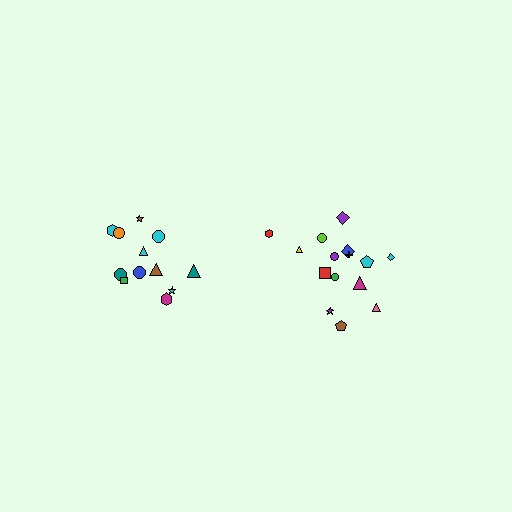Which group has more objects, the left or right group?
The right group.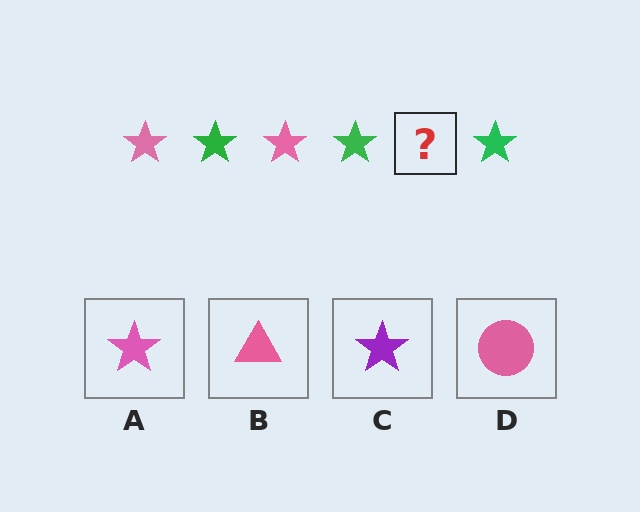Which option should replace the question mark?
Option A.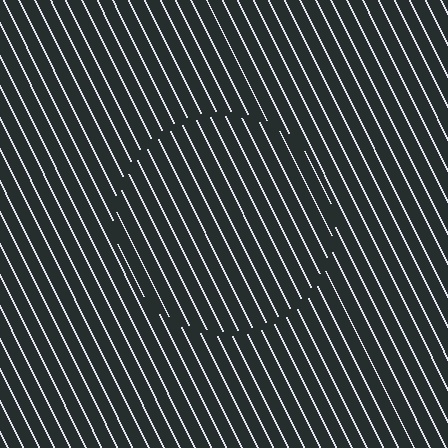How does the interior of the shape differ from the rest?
The interior of the shape contains the same grating, shifted by half a period — the contour is defined by the phase discontinuity where line-ends from the inner and outer gratings abut.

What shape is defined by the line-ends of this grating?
An illusory circle. The interior of the shape contains the same grating, shifted by half a period — the contour is defined by the phase discontinuity where line-ends from the inner and outer gratings abut.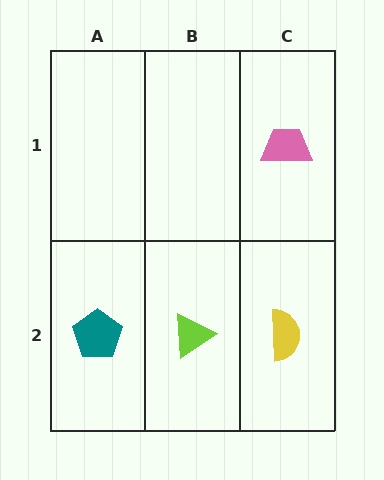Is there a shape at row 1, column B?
No, that cell is empty.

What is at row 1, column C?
A pink trapezoid.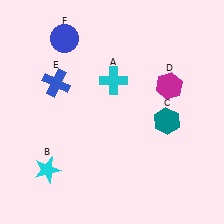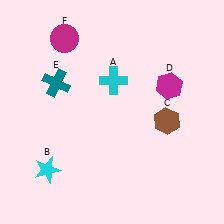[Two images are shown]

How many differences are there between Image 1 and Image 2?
There are 3 differences between the two images.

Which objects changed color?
C changed from teal to brown. E changed from blue to teal. F changed from blue to magenta.